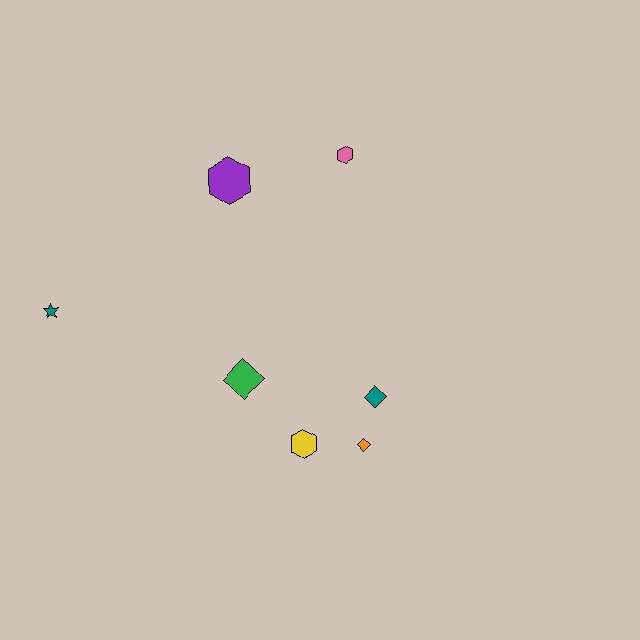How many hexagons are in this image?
There are 3 hexagons.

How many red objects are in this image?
There are no red objects.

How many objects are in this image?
There are 7 objects.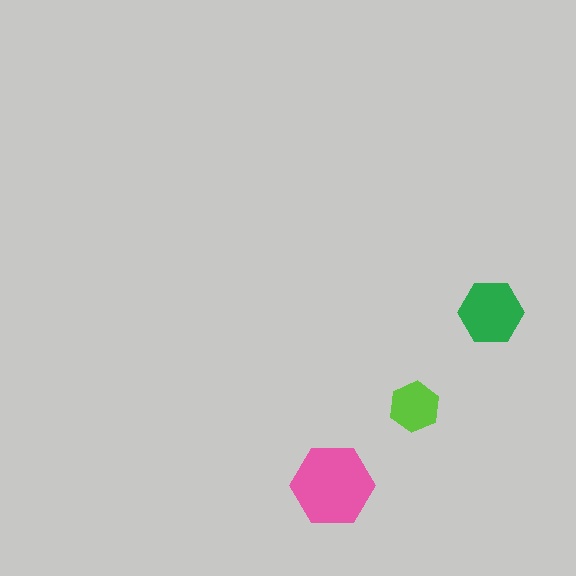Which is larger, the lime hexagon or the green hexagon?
The green one.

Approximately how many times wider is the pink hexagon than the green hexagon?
About 1.5 times wider.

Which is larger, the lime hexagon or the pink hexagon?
The pink one.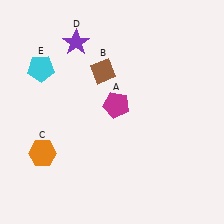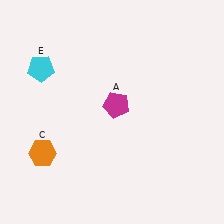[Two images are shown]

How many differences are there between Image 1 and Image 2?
There are 2 differences between the two images.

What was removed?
The purple star (D), the brown diamond (B) were removed in Image 2.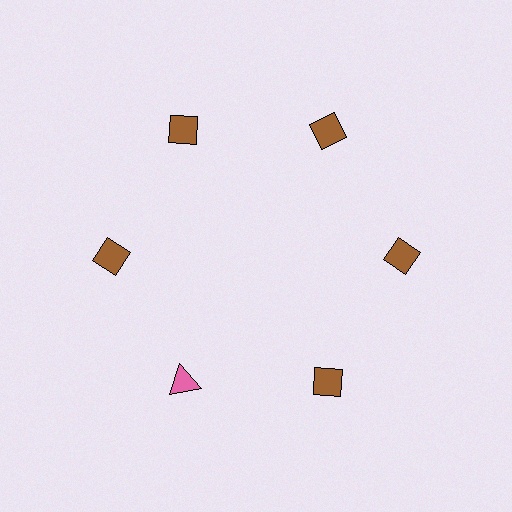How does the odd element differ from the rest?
It differs in both color (pink instead of brown) and shape (triangle instead of diamond).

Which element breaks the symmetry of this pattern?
The pink triangle at roughly the 7 o'clock position breaks the symmetry. All other shapes are brown diamonds.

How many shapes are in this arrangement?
There are 6 shapes arranged in a ring pattern.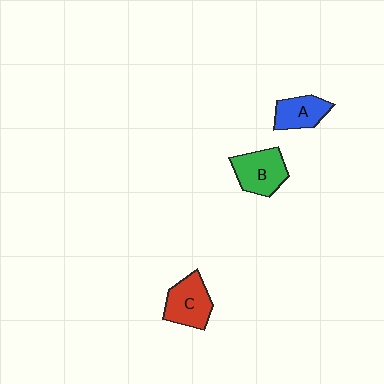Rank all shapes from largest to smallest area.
From largest to smallest: B (green), C (red), A (blue).